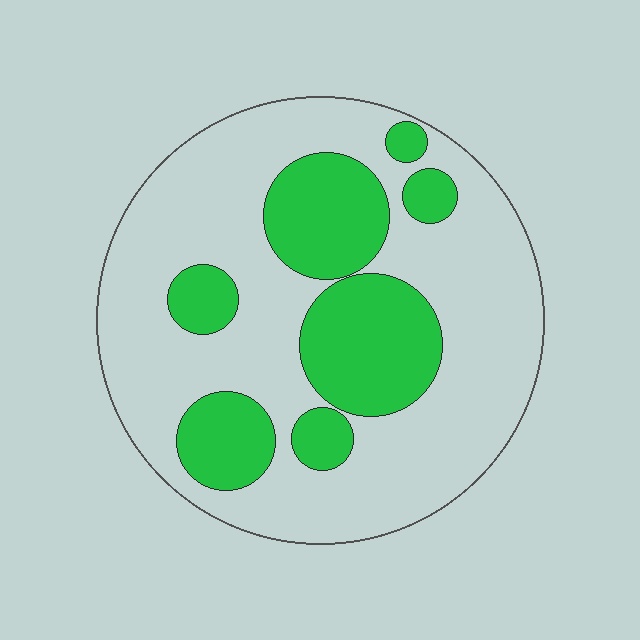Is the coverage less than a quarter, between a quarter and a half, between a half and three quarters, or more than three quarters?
Between a quarter and a half.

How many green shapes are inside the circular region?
7.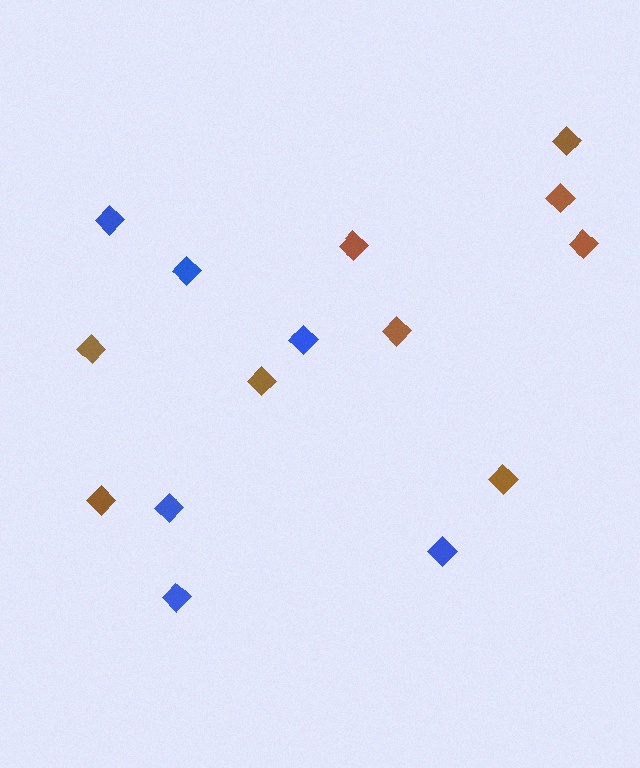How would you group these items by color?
There are 2 groups: one group of brown diamonds (9) and one group of blue diamonds (6).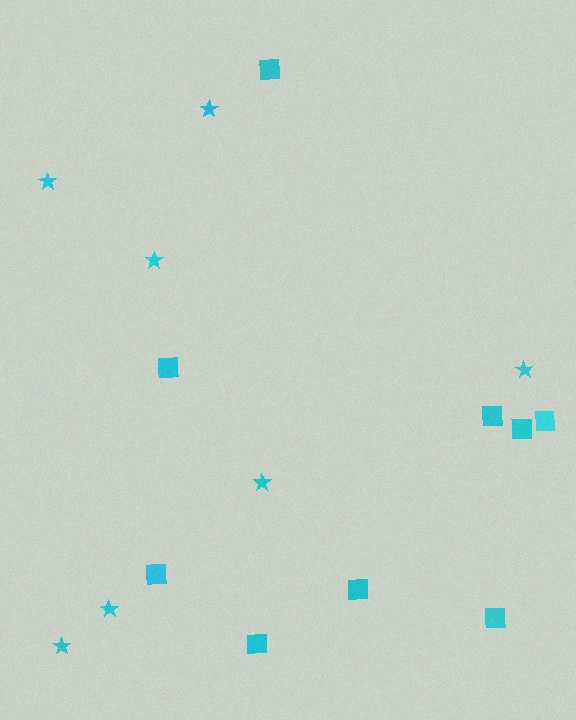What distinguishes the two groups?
There are 2 groups: one group of squares (9) and one group of stars (7).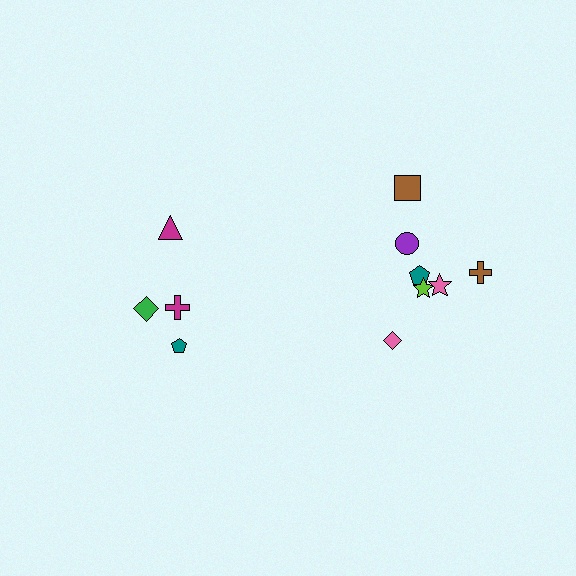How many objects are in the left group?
There are 4 objects.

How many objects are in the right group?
There are 7 objects.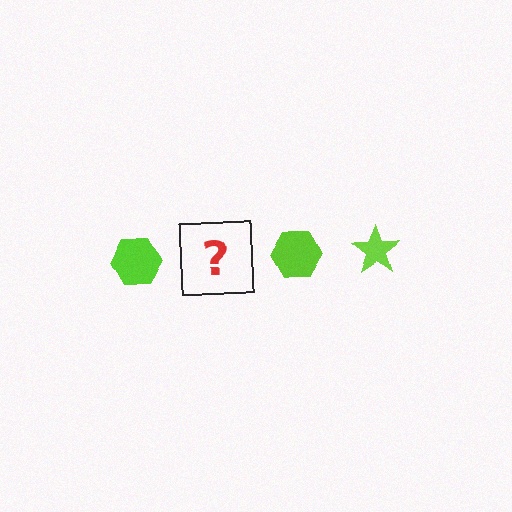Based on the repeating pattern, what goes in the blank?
The blank should be a lime star.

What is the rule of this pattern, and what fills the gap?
The rule is that the pattern cycles through hexagon, star shapes in lime. The gap should be filled with a lime star.